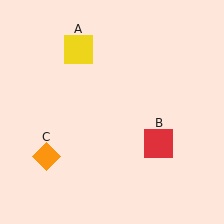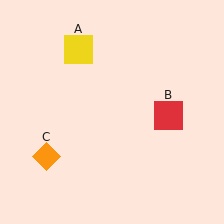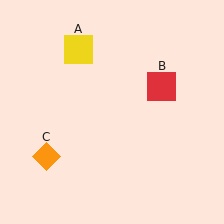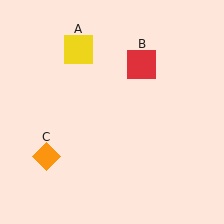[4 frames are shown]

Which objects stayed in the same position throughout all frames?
Yellow square (object A) and orange diamond (object C) remained stationary.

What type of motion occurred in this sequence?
The red square (object B) rotated counterclockwise around the center of the scene.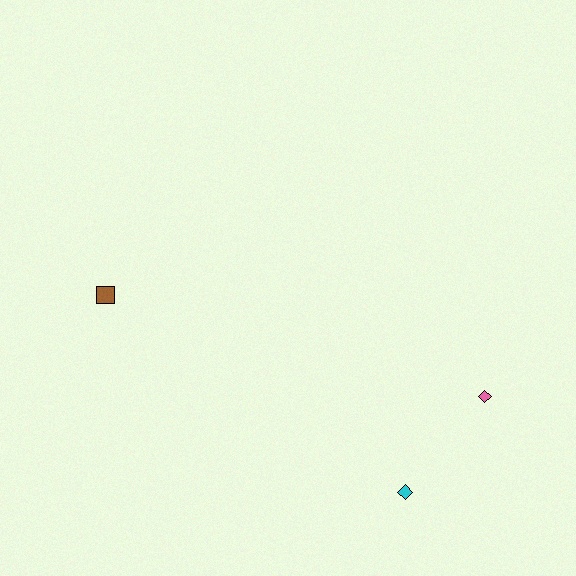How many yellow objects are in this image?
There are no yellow objects.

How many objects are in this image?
There are 3 objects.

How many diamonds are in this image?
There are 2 diamonds.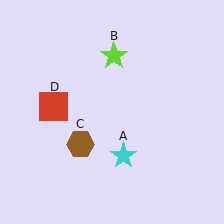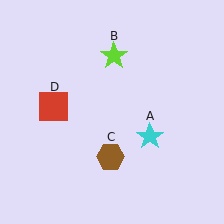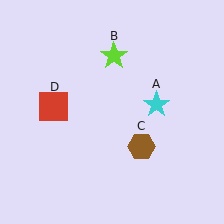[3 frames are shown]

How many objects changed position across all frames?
2 objects changed position: cyan star (object A), brown hexagon (object C).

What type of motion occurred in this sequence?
The cyan star (object A), brown hexagon (object C) rotated counterclockwise around the center of the scene.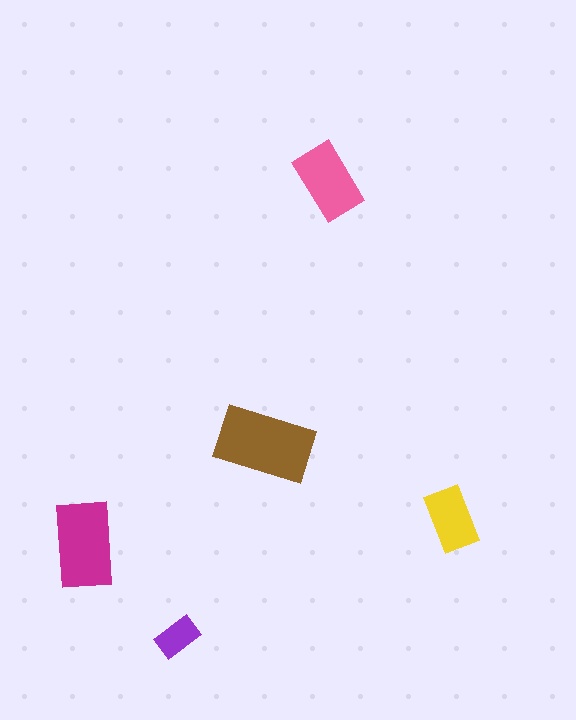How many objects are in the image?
There are 5 objects in the image.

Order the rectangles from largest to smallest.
the brown one, the magenta one, the pink one, the yellow one, the purple one.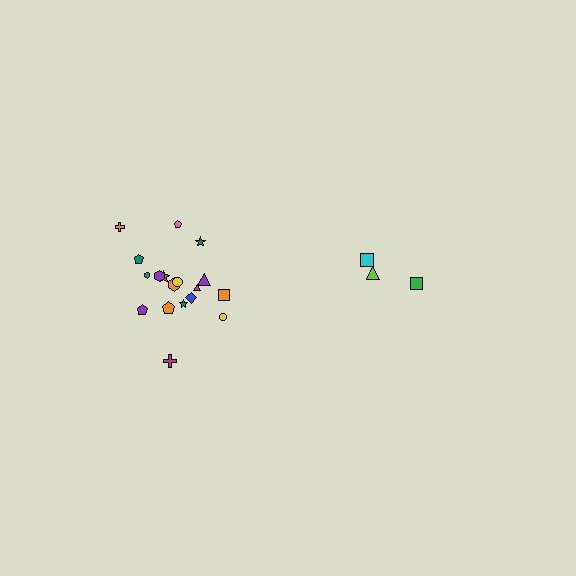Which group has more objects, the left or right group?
The left group.